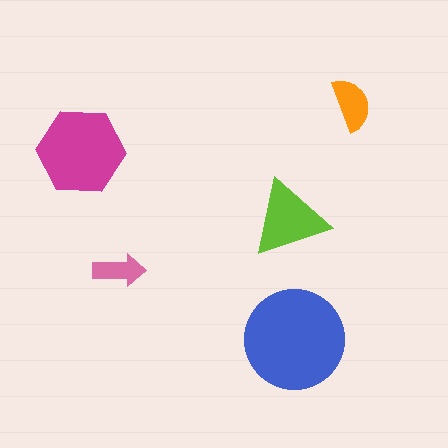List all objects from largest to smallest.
The blue circle, the magenta hexagon, the lime triangle, the orange semicircle, the pink arrow.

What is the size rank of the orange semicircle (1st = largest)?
4th.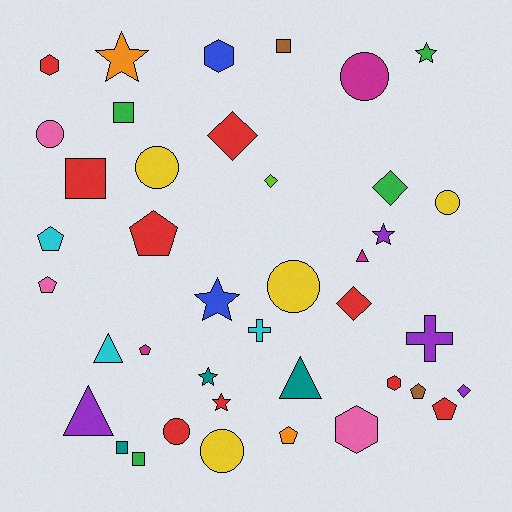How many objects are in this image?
There are 40 objects.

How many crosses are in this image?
There are 2 crosses.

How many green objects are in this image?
There are 4 green objects.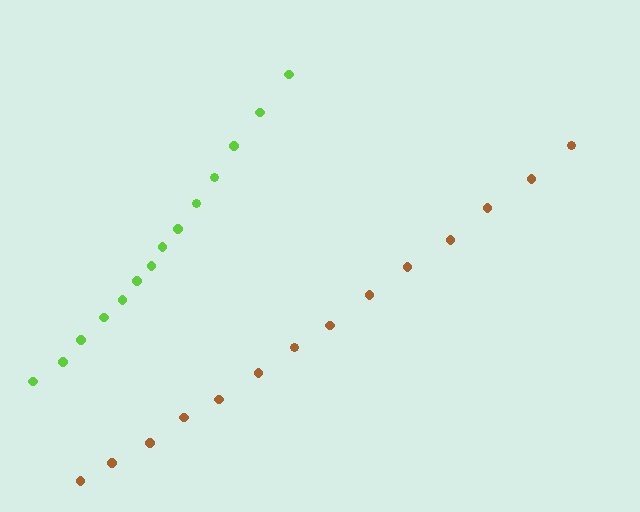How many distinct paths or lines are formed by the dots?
There are 2 distinct paths.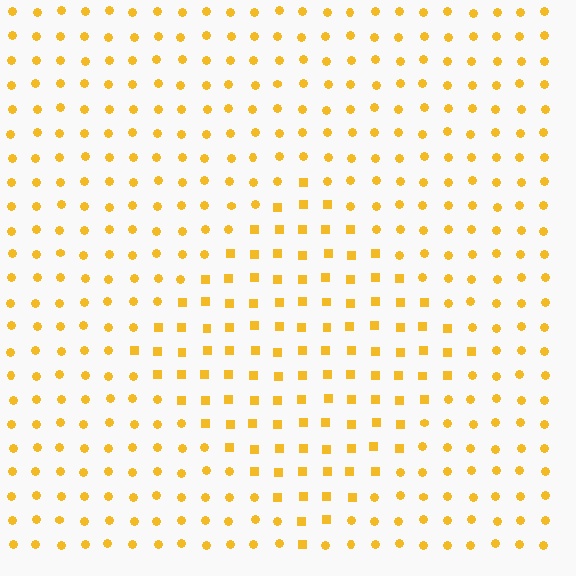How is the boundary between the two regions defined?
The boundary is defined by a change in element shape: squares inside vs. circles outside. All elements share the same color and spacing.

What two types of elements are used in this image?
The image uses squares inside the diamond region and circles outside it.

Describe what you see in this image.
The image is filled with small yellow elements arranged in a uniform grid. A diamond-shaped region contains squares, while the surrounding area contains circles. The boundary is defined purely by the change in element shape.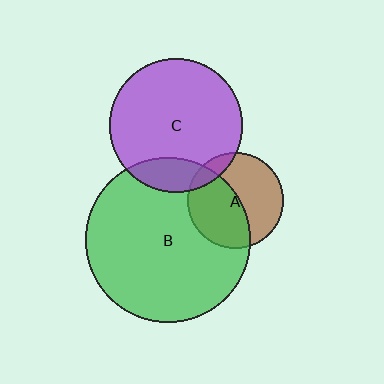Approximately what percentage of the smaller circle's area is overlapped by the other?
Approximately 50%.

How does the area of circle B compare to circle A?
Approximately 2.9 times.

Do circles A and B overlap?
Yes.